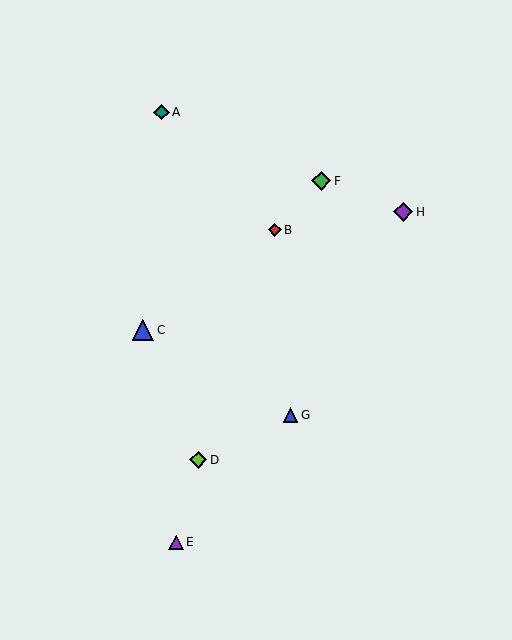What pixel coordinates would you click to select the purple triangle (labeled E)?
Click at (176, 542) to select the purple triangle E.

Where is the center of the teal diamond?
The center of the teal diamond is at (162, 112).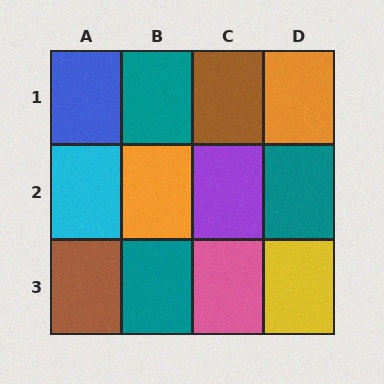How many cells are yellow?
1 cell is yellow.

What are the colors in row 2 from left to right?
Cyan, orange, purple, teal.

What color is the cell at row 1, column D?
Orange.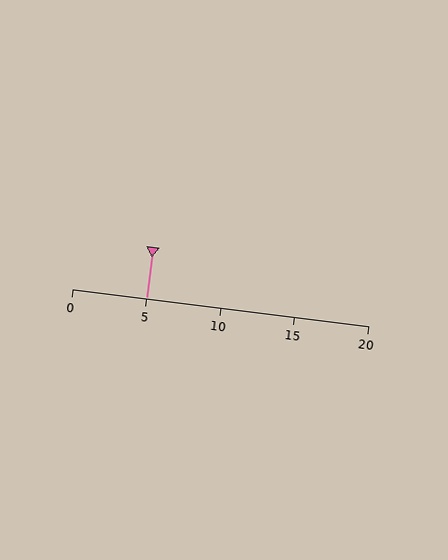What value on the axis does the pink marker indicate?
The marker indicates approximately 5.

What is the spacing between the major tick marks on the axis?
The major ticks are spaced 5 apart.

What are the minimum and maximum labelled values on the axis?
The axis runs from 0 to 20.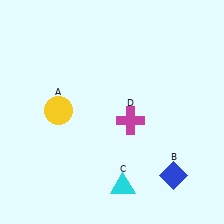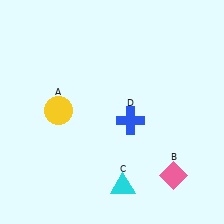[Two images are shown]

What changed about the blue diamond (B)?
In Image 1, B is blue. In Image 2, it changed to pink.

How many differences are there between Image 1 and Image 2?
There are 2 differences between the two images.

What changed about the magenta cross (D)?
In Image 1, D is magenta. In Image 2, it changed to blue.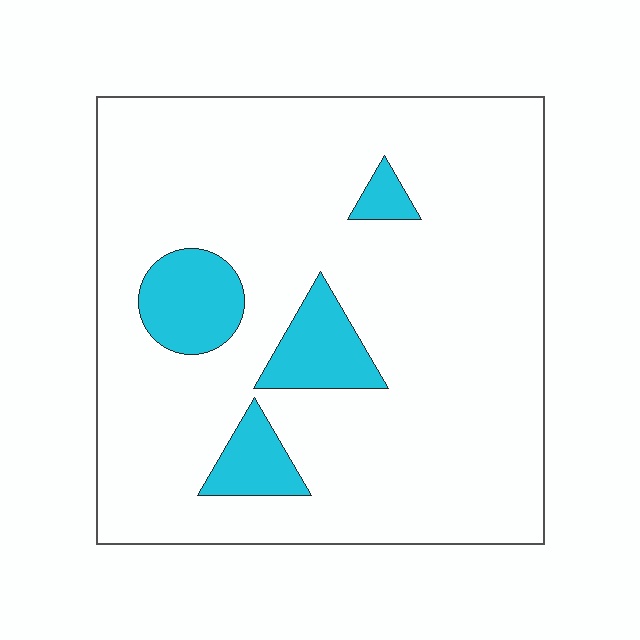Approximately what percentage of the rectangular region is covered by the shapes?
Approximately 15%.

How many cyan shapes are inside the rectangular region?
4.